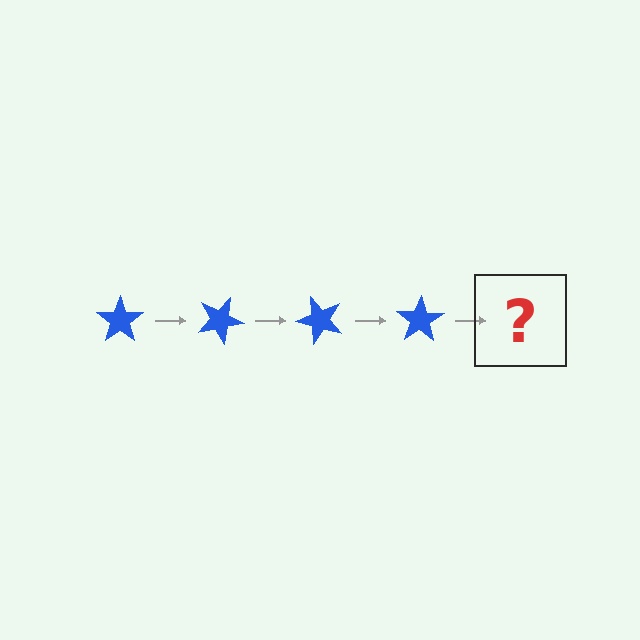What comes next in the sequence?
The next element should be a blue star rotated 100 degrees.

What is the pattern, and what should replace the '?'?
The pattern is that the star rotates 25 degrees each step. The '?' should be a blue star rotated 100 degrees.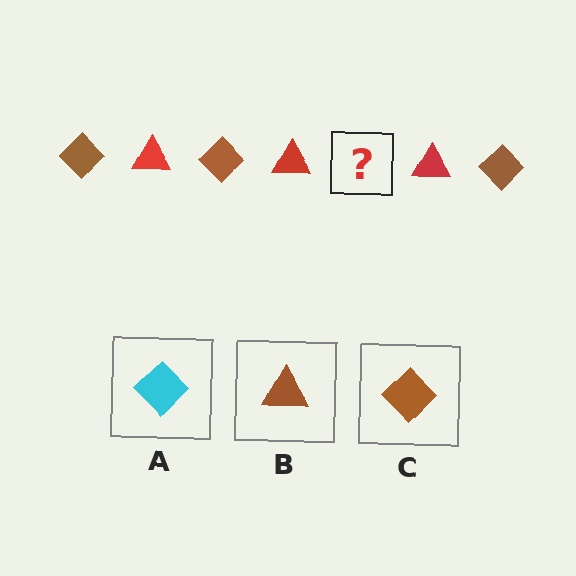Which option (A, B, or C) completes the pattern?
C.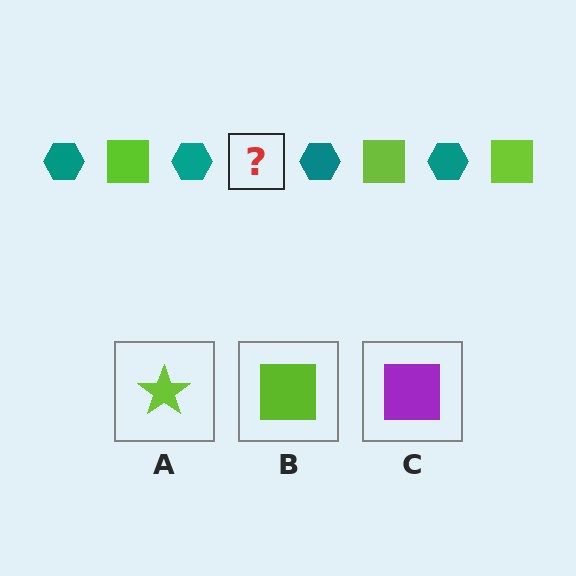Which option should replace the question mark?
Option B.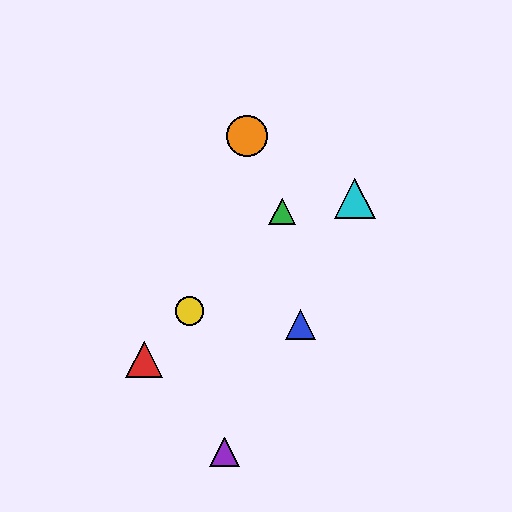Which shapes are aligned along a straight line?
The red triangle, the green triangle, the yellow circle are aligned along a straight line.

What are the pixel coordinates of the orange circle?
The orange circle is at (247, 136).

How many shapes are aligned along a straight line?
3 shapes (the red triangle, the green triangle, the yellow circle) are aligned along a straight line.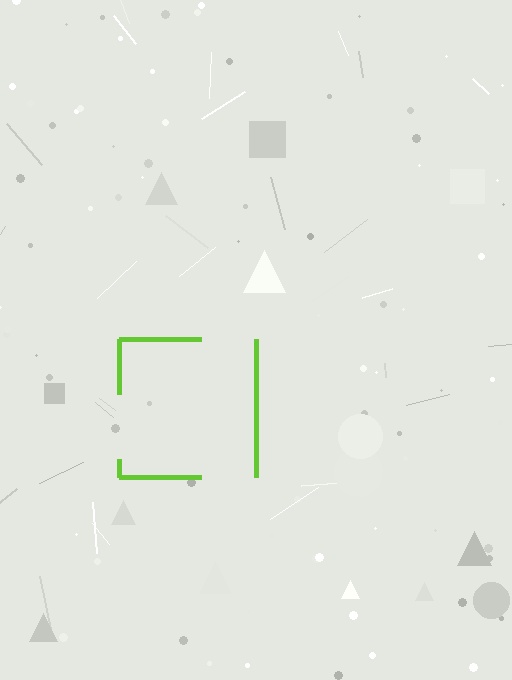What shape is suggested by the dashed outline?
The dashed outline suggests a square.